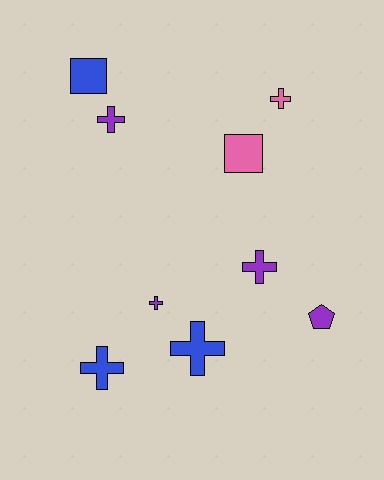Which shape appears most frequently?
Cross, with 6 objects.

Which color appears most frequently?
Purple, with 4 objects.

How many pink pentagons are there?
There are no pink pentagons.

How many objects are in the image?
There are 9 objects.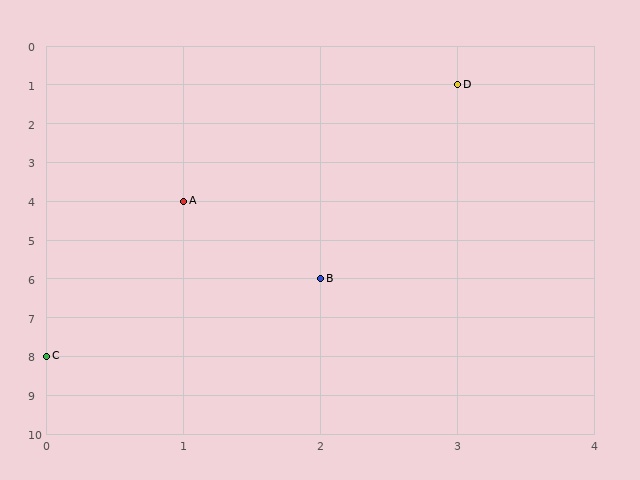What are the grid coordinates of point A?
Point A is at grid coordinates (1, 4).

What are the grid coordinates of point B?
Point B is at grid coordinates (2, 6).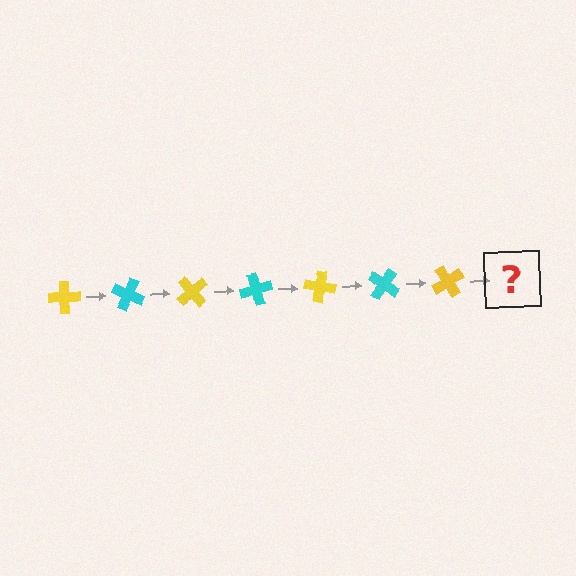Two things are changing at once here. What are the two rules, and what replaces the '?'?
The two rules are that it rotates 25 degrees each step and the color cycles through yellow and cyan. The '?' should be a cyan cross, rotated 175 degrees from the start.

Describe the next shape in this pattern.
It should be a cyan cross, rotated 175 degrees from the start.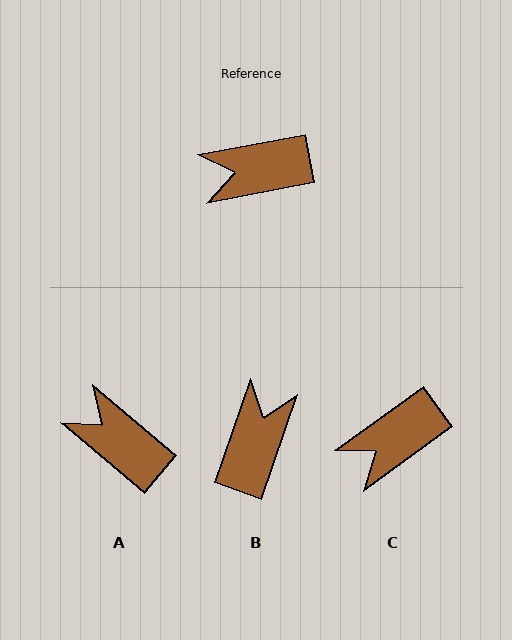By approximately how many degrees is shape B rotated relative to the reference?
Approximately 120 degrees clockwise.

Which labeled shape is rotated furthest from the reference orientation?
B, about 120 degrees away.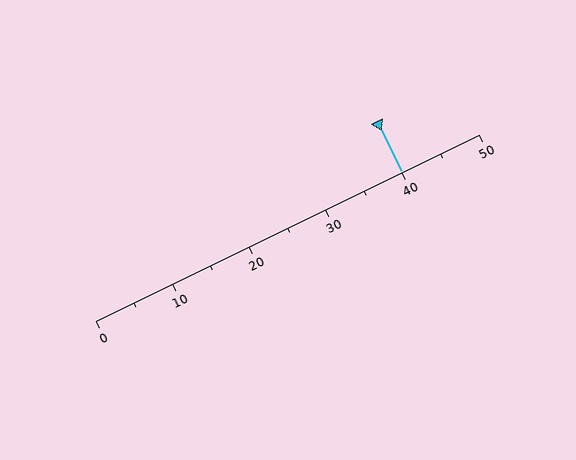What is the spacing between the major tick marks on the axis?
The major ticks are spaced 10 apart.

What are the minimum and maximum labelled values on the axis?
The axis runs from 0 to 50.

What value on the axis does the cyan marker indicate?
The marker indicates approximately 40.